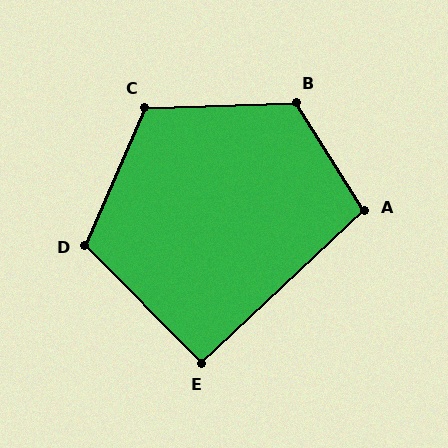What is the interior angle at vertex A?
Approximately 101 degrees (obtuse).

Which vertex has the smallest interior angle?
E, at approximately 92 degrees.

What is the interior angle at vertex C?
Approximately 115 degrees (obtuse).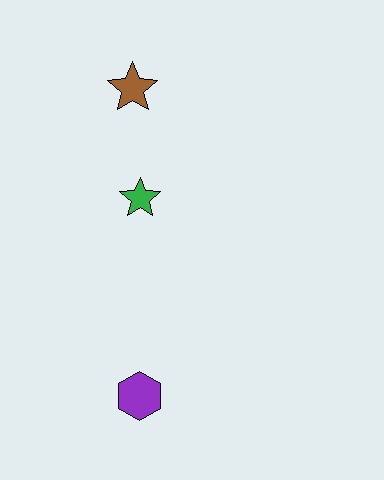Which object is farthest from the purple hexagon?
The brown star is farthest from the purple hexagon.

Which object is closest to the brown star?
The green star is closest to the brown star.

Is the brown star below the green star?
No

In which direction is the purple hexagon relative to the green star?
The purple hexagon is below the green star.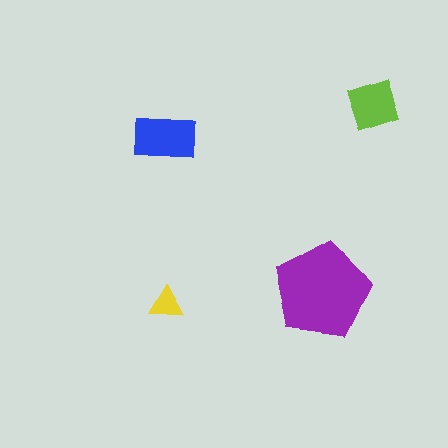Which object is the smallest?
The yellow triangle.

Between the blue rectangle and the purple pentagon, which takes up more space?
The purple pentagon.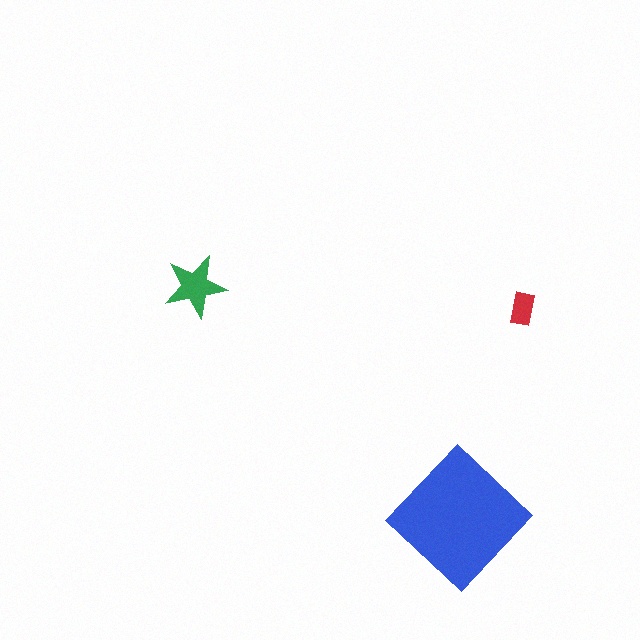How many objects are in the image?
There are 3 objects in the image.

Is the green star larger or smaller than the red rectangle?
Larger.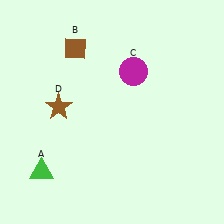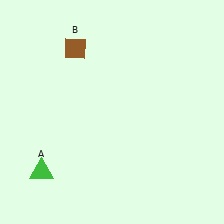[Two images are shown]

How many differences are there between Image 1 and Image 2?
There are 2 differences between the two images.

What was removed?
The brown star (D), the magenta circle (C) were removed in Image 2.